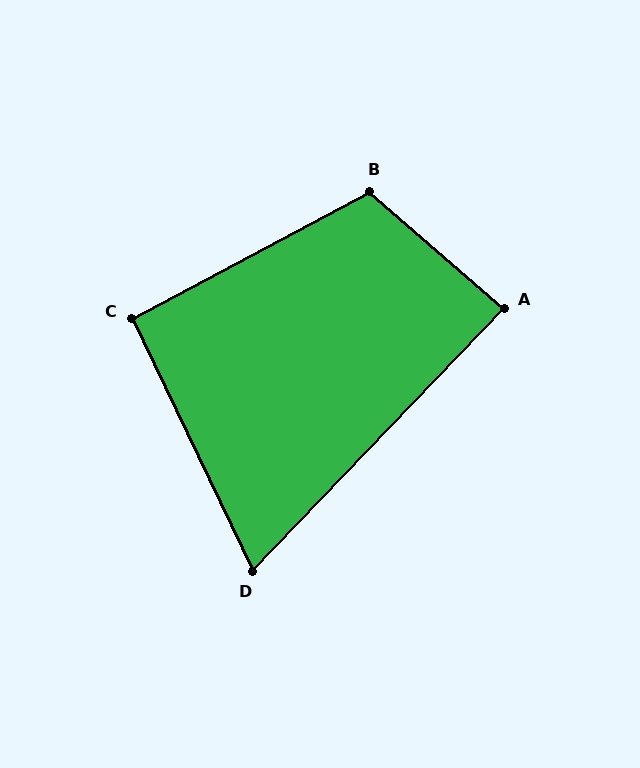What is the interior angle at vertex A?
Approximately 87 degrees (approximately right).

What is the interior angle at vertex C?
Approximately 93 degrees (approximately right).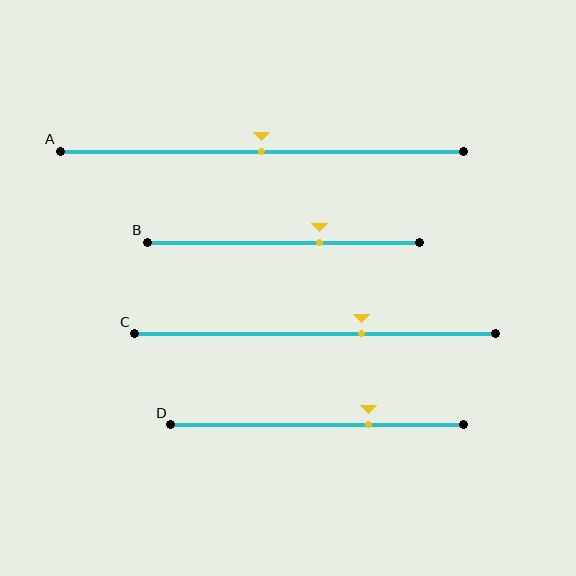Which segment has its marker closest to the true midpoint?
Segment A has its marker closest to the true midpoint.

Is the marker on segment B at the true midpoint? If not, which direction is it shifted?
No, the marker on segment B is shifted to the right by about 13% of the segment length.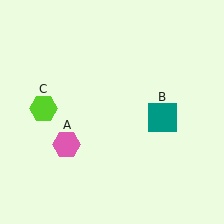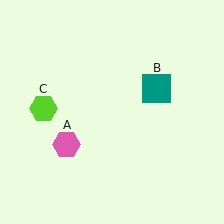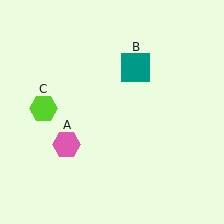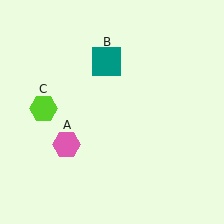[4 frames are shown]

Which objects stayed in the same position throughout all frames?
Pink hexagon (object A) and lime hexagon (object C) remained stationary.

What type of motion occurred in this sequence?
The teal square (object B) rotated counterclockwise around the center of the scene.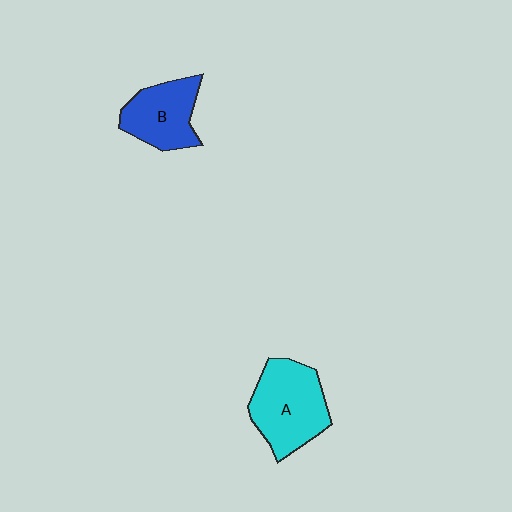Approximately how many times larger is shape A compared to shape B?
Approximately 1.3 times.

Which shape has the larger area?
Shape A (cyan).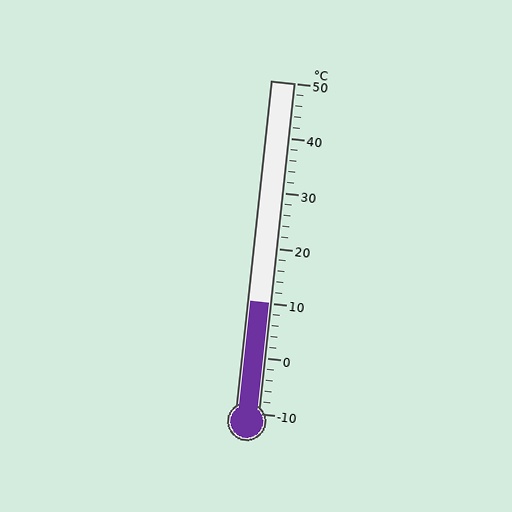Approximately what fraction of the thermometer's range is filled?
The thermometer is filled to approximately 35% of its range.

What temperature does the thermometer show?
The thermometer shows approximately 10°C.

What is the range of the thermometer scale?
The thermometer scale ranges from -10°C to 50°C.